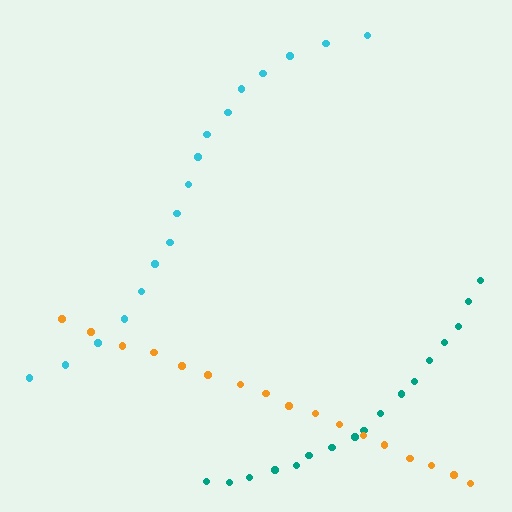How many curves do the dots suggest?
There are 3 distinct paths.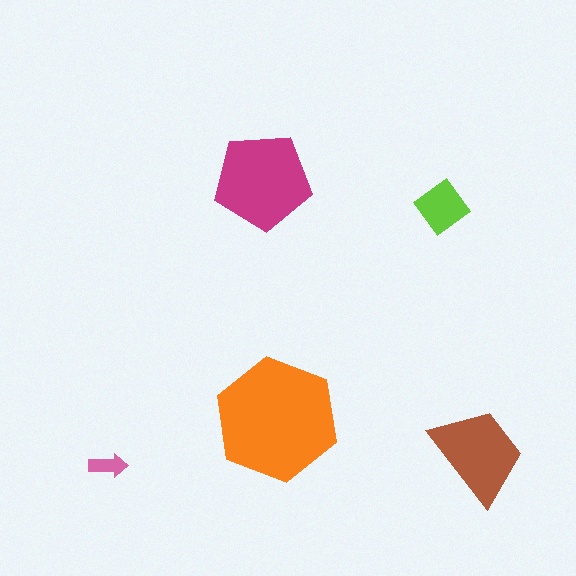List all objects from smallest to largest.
The pink arrow, the lime diamond, the brown trapezoid, the magenta pentagon, the orange hexagon.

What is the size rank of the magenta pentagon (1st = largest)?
2nd.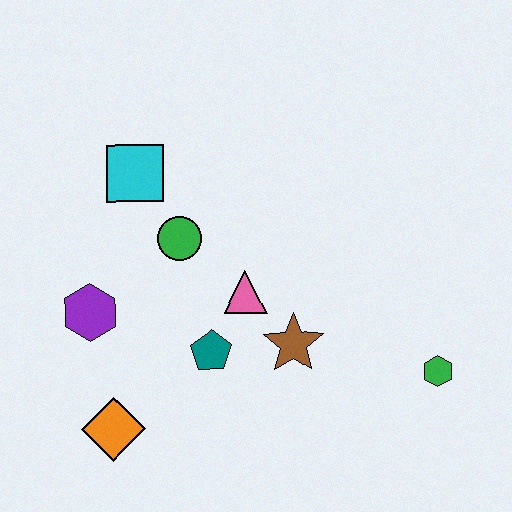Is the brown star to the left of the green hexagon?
Yes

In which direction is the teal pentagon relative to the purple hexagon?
The teal pentagon is to the right of the purple hexagon.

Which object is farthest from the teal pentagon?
The green hexagon is farthest from the teal pentagon.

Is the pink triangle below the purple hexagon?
No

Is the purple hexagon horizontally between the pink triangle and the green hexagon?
No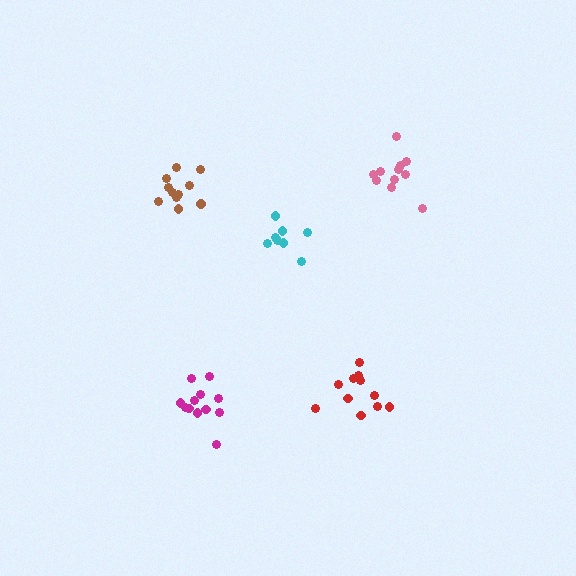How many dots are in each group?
Group 1: 12 dots, Group 2: 11 dots, Group 3: 8 dots, Group 4: 11 dots, Group 5: 11 dots (53 total).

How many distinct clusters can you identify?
There are 5 distinct clusters.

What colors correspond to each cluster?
The clusters are colored: magenta, pink, cyan, red, brown.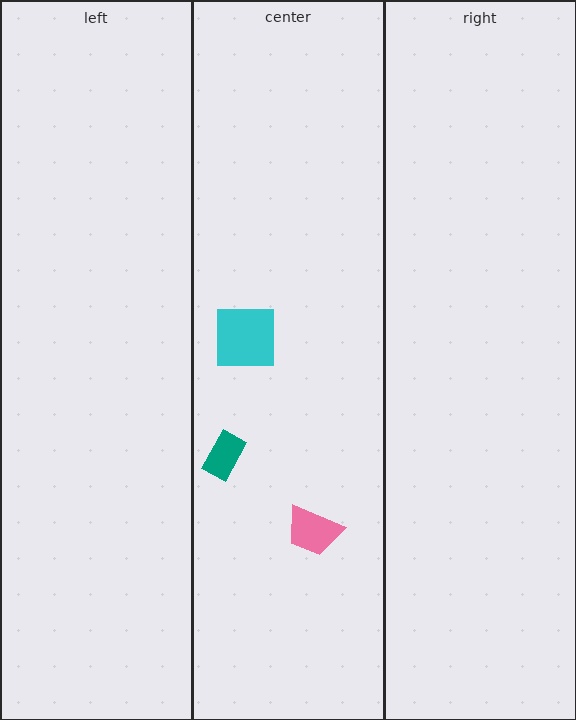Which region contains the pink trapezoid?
The center region.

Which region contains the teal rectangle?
The center region.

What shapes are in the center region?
The pink trapezoid, the teal rectangle, the cyan square.